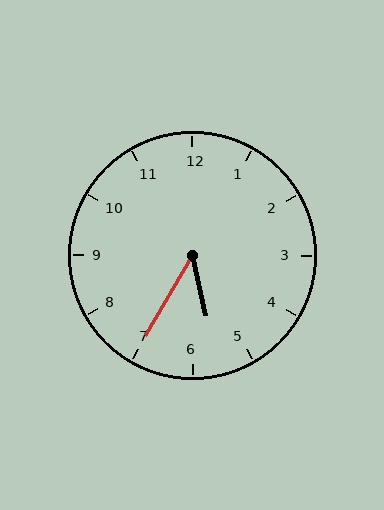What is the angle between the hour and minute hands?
Approximately 42 degrees.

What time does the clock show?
5:35.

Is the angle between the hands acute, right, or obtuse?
It is acute.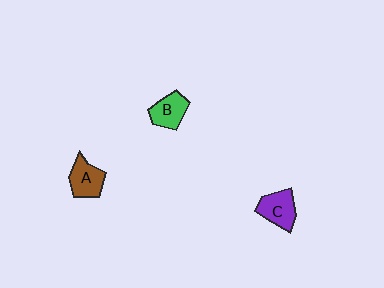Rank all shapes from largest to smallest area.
From largest to smallest: C (purple), A (brown), B (green).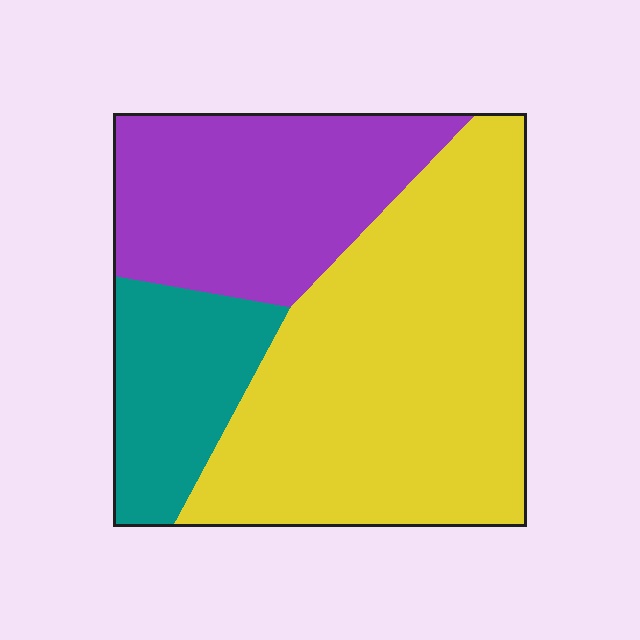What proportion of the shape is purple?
Purple covers roughly 30% of the shape.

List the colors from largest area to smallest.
From largest to smallest: yellow, purple, teal.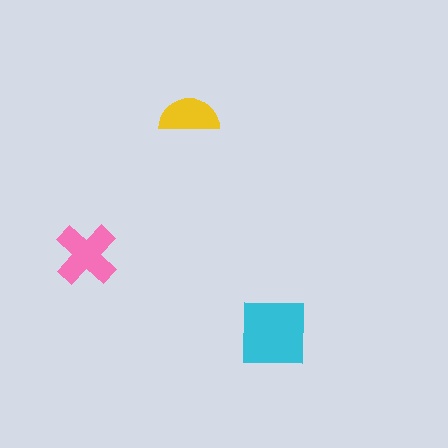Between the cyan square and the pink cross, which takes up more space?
The cyan square.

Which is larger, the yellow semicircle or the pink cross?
The pink cross.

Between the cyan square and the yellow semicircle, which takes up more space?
The cyan square.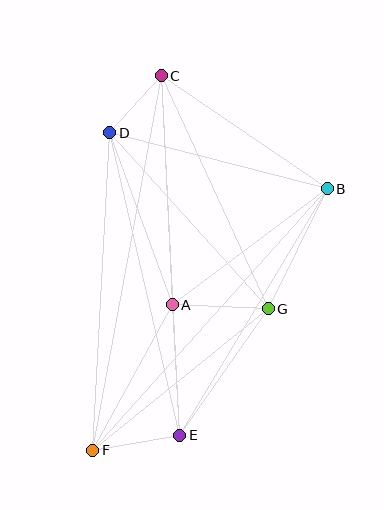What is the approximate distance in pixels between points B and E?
The distance between B and E is approximately 287 pixels.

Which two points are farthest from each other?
Points C and F are farthest from each other.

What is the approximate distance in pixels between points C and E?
The distance between C and E is approximately 360 pixels.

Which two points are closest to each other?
Points C and D are closest to each other.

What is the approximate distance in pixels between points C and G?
The distance between C and G is approximately 256 pixels.